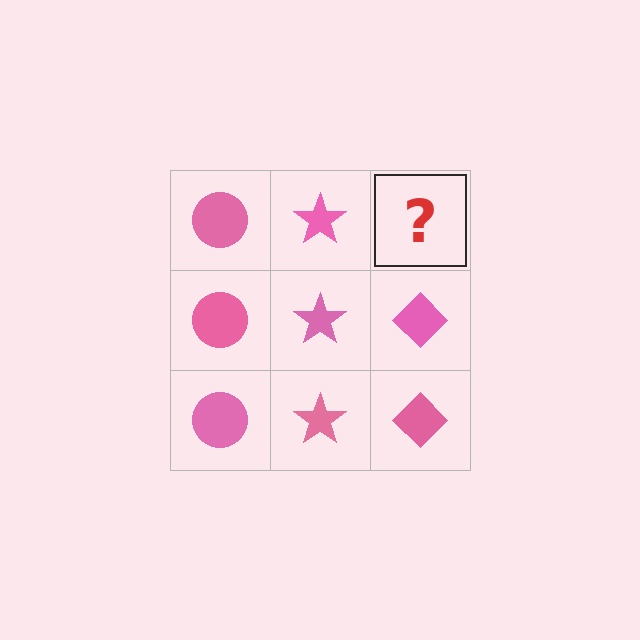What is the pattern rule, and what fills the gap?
The rule is that each column has a consistent shape. The gap should be filled with a pink diamond.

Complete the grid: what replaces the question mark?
The question mark should be replaced with a pink diamond.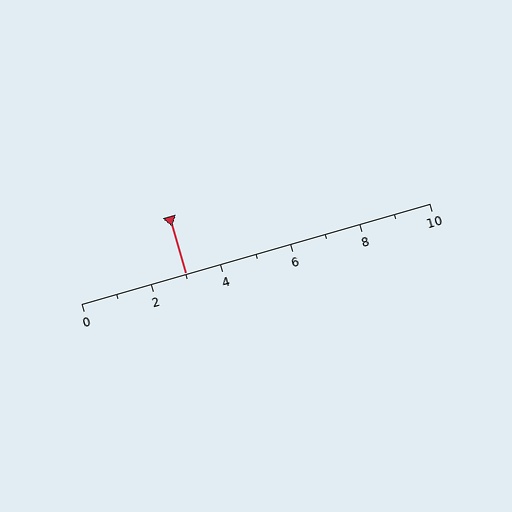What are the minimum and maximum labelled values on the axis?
The axis runs from 0 to 10.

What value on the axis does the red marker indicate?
The marker indicates approximately 3.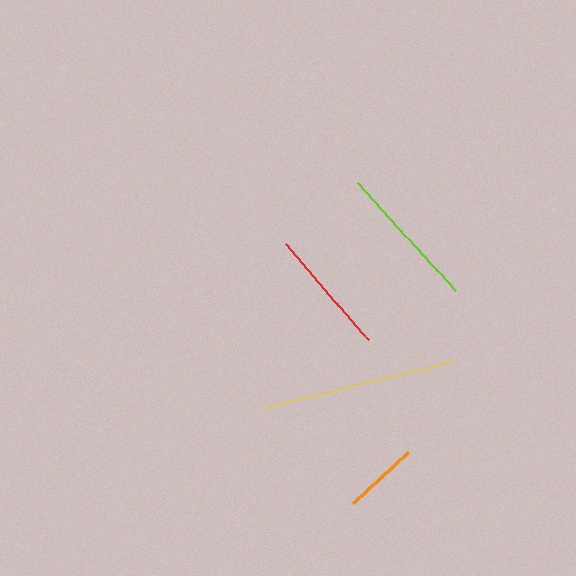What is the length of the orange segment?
The orange segment is approximately 75 pixels long.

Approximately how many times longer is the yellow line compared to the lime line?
The yellow line is approximately 1.3 times the length of the lime line.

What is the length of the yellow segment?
The yellow segment is approximately 195 pixels long.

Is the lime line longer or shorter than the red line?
The lime line is longer than the red line.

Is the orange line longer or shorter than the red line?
The red line is longer than the orange line.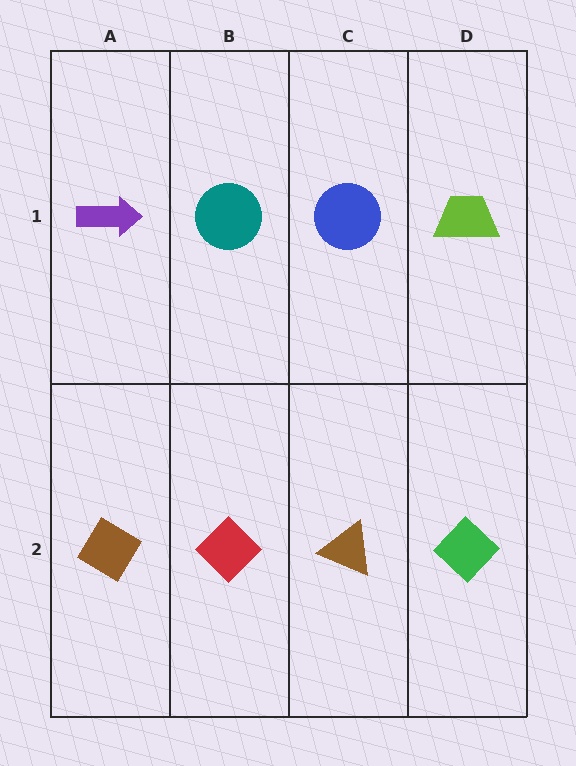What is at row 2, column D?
A green diamond.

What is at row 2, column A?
A brown diamond.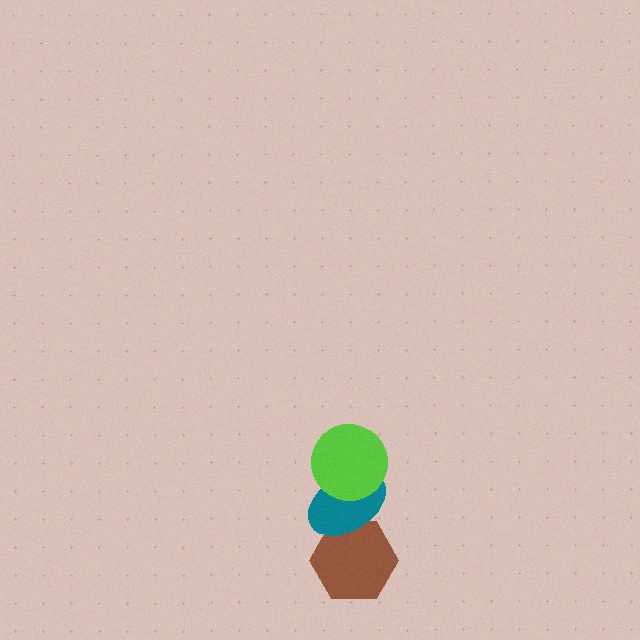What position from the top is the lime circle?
The lime circle is 1st from the top.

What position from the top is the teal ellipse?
The teal ellipse is 2nd from the top.